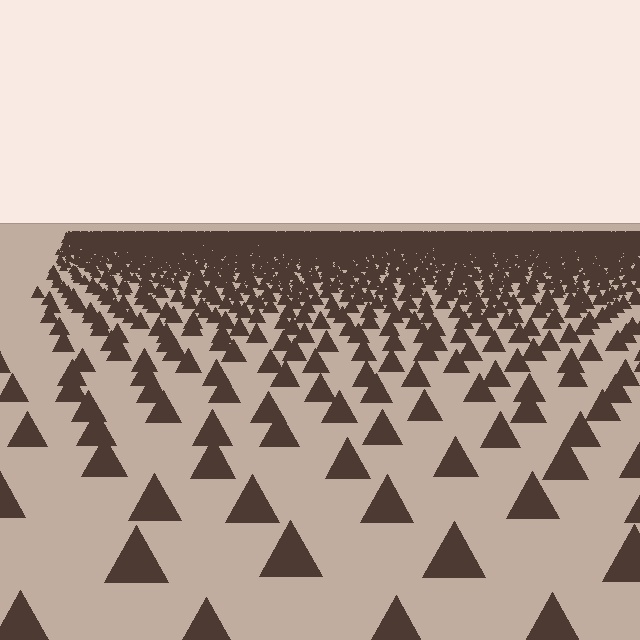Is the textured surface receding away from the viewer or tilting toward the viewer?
The surface is receding away from the viewer. Texture elements get smaller and denser toward the top.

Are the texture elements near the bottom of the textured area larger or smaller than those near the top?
Larger. Near the bottom, elements are closer to the viewer and appear at a bigger on-screen size.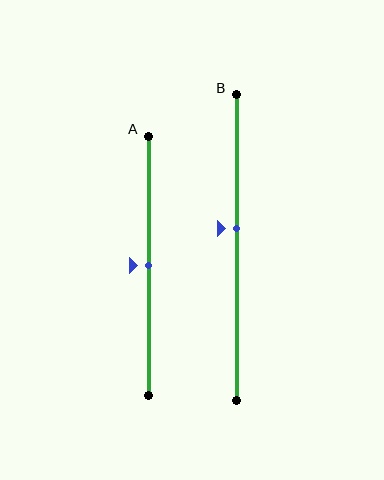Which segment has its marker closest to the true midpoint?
Segment A has its marker closest to the true midpoint.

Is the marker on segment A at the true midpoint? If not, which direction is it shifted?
Yes, the marker on segment A is at the true midpoint.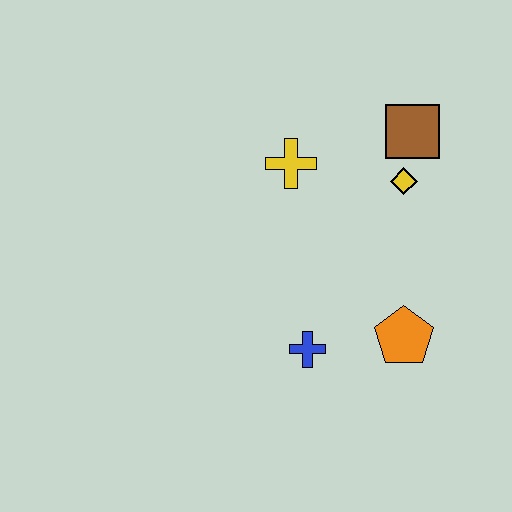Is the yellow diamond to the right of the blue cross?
Yes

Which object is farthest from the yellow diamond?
The blue cross is farthest from the yellow diamond.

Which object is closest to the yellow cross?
The yellow diamond is closest to the yellow cross.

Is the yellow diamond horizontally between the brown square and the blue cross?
Yes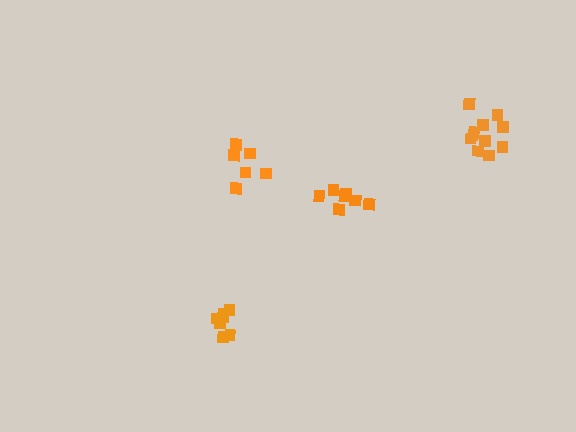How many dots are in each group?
Group 1: 6 dots, Group 2: 11 dots, Group 3: 7 dots, Group 4: 7 dots (31 total).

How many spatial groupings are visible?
There are 4 spatial groupings.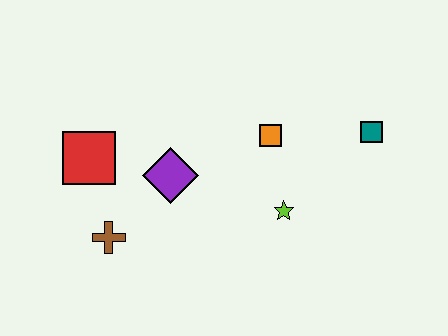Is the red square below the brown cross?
No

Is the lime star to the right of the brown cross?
Yes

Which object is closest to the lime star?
The orange square is closest to the lime star.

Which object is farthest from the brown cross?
The teal square is farthest from the brown cross.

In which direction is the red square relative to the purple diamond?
The red square is to the left of the purple diamond.